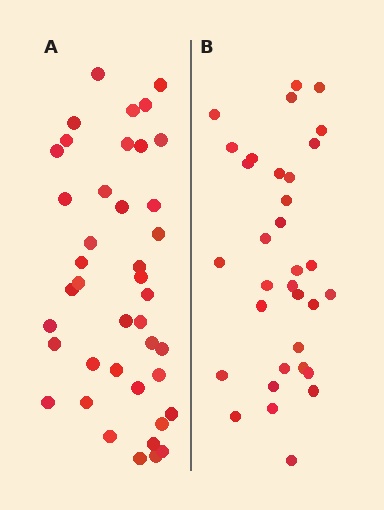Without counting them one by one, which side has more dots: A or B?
Region A (the left region) has more dots.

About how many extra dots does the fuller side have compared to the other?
Region A has roughly 8 or so more dots than region B.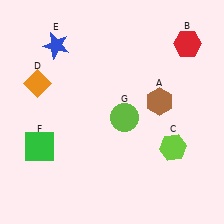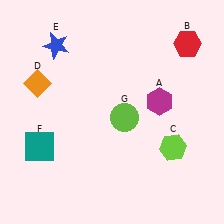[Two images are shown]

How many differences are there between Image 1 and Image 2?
There are 2 differences between the two images.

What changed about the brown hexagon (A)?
In Image 1, A is brown. In Image 2, it changed to magenta.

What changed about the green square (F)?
In Image 1, F is green. In Image 2, it changed to teal.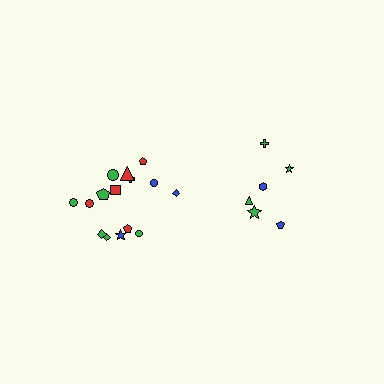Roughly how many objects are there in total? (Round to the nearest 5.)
Roughly 20 objects in total.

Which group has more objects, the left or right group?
The left group.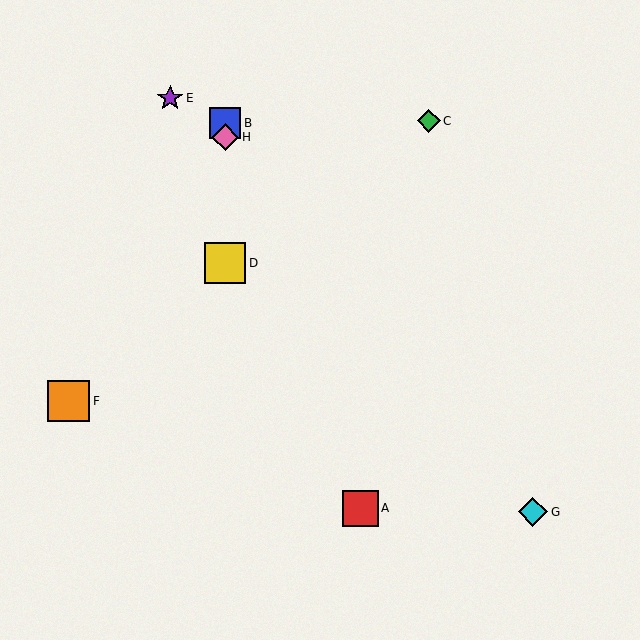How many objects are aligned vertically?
3 objects (B, D, H) are aligned vertically.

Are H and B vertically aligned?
Yes, both are at x≈225.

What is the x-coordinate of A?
Object A is at x≈361.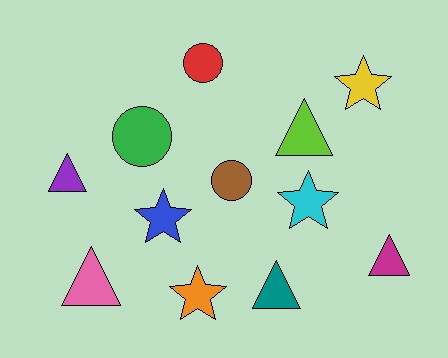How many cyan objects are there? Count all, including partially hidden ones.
There is 1 cyan object.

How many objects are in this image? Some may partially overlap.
There are 12 objects.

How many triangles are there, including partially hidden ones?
There are 5 triangles.